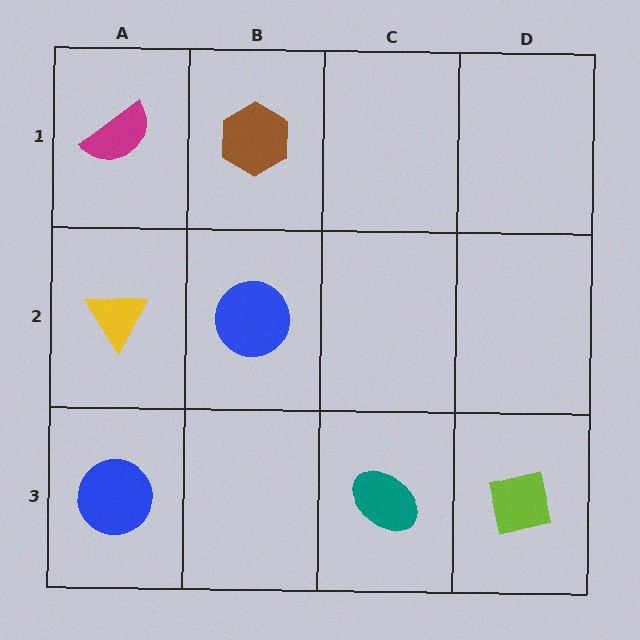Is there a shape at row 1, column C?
No, that cell is empty.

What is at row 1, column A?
A magenta semicircle.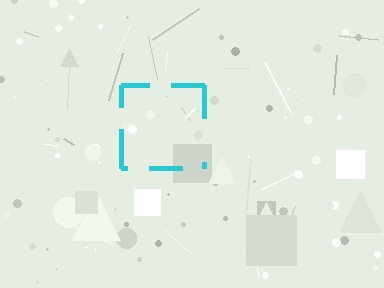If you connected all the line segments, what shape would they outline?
They would outline a square.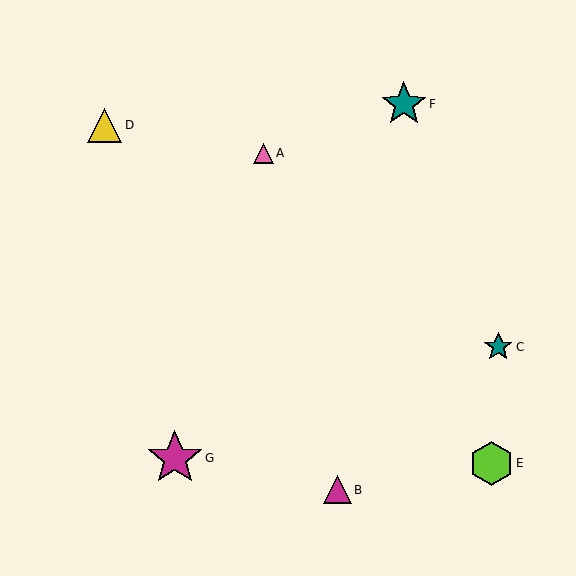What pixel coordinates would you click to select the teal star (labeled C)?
Click at (498, 347) to select the teal star C.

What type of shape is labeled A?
Shape A is a pink triangle.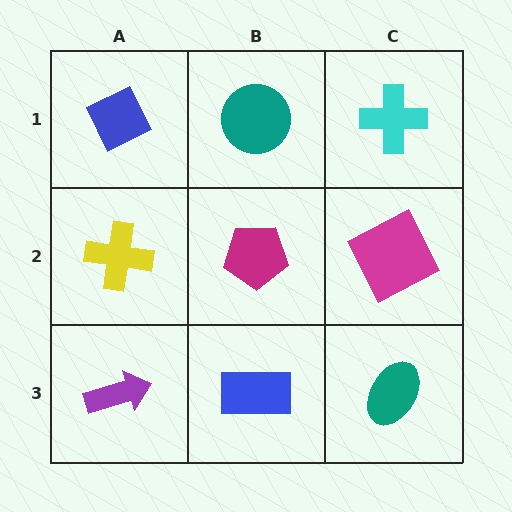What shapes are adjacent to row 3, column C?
A magenta square (row 2, column C), a blue rectangle (row 3, column B).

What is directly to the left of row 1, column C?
A teal circle.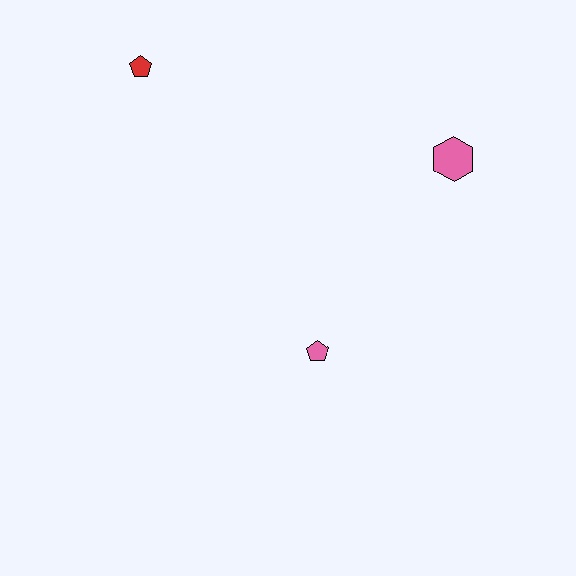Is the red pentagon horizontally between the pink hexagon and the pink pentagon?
No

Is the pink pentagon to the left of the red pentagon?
No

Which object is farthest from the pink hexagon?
The red pentagon is farthest from the pink hexagon.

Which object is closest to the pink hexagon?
The pink pentagon is closest to the pink hexagon.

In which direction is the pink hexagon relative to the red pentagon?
The pink hexagon is to the right of the red pentagon.